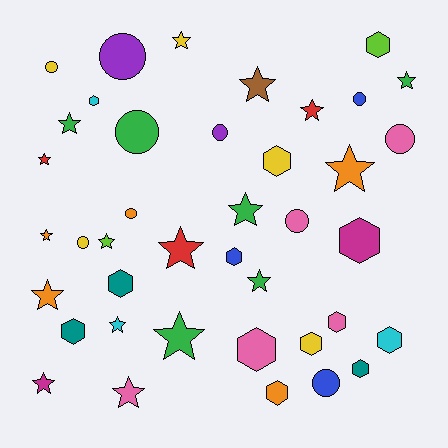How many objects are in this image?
There are 40 objects.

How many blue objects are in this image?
There are 3 blue objects.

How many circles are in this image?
There are 10 circles.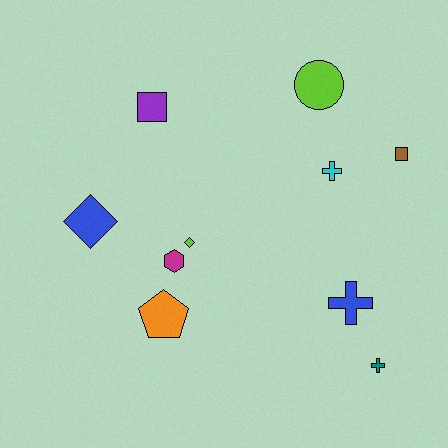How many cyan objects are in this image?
There is 1 cyan object.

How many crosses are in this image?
There are 3 crosses.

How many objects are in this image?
There are 10 objects.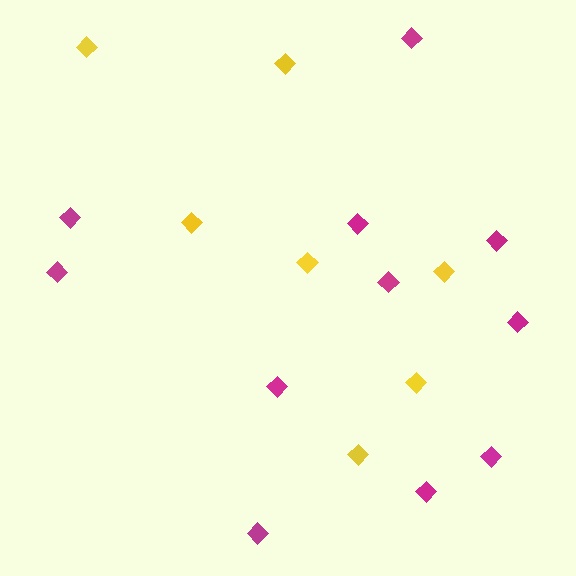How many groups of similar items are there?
There are 2 groups: one group of yellow diamonds (7) and one group of magenta diamonds (11).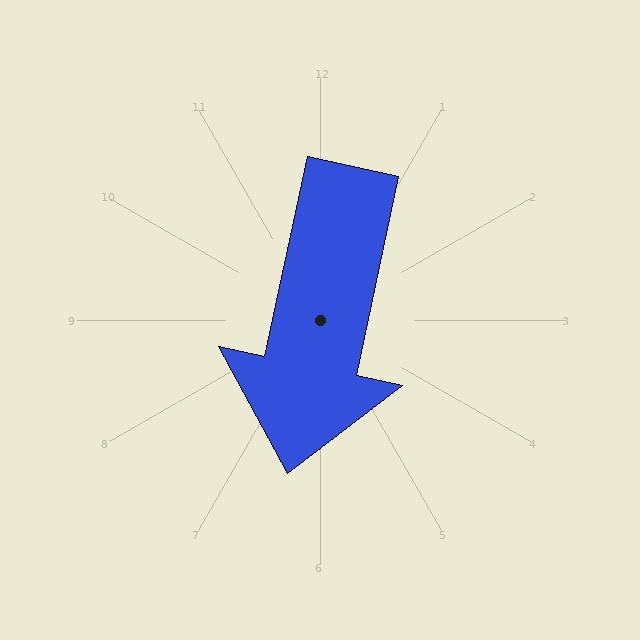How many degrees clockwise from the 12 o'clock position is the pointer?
Approximately 192 degrees.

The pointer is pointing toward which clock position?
Roughly 6 o'clock.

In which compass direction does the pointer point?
South.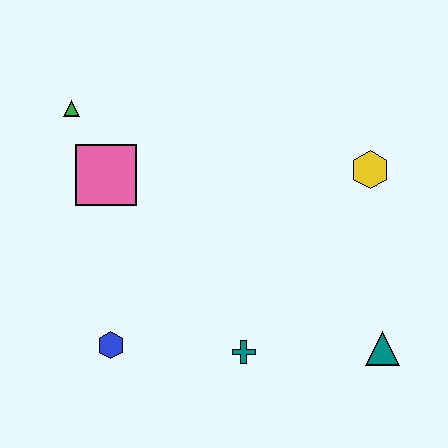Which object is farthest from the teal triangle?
The green triangle is farthest from the teal triangle.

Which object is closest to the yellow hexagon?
The teal triangle is closest to the yellow hexagon.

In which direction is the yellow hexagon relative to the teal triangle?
The yellow hexagon is above the teal triangle.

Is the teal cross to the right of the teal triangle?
No